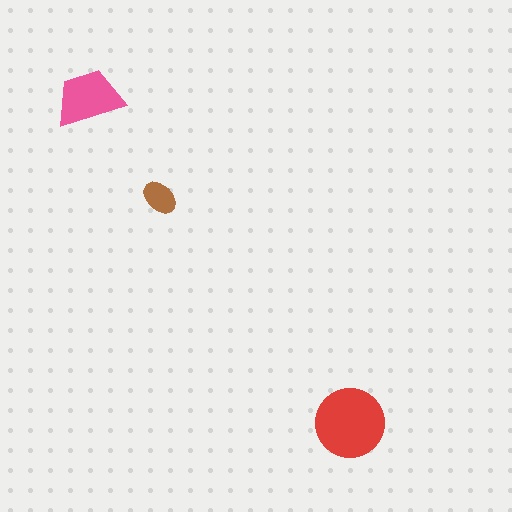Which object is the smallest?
The brown ellipse.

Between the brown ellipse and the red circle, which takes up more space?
The red circle.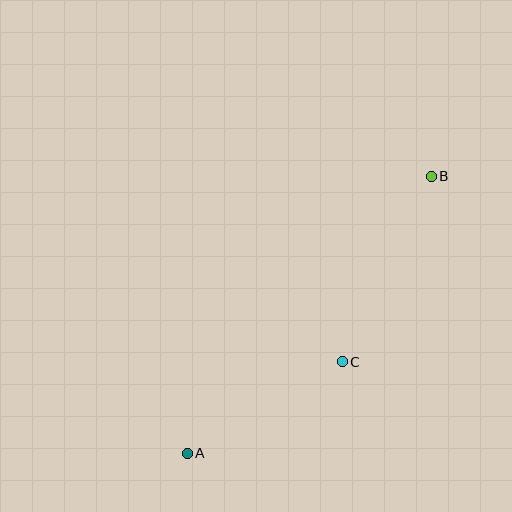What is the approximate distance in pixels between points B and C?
The distance between B and C is approximately 206 pixels.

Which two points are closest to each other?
Points A and C are closest to each other.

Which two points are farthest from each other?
Points A and B are farthest from each other.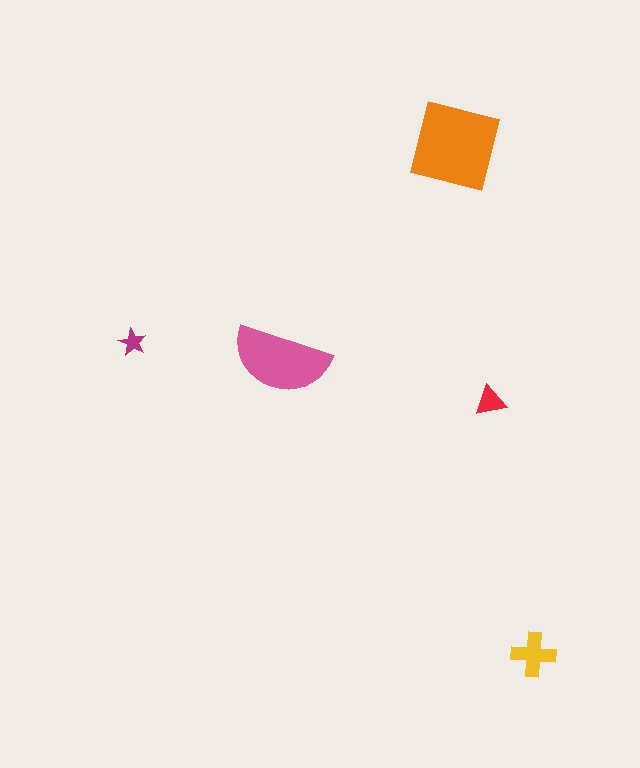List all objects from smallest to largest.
The magenta star, the red triangle, the yellow cross, the pink semicircle, the orange square.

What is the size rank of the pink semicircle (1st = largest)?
2nd.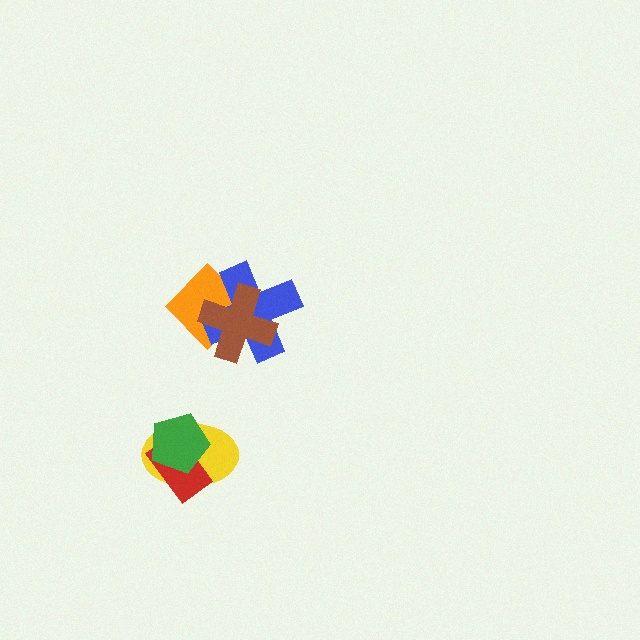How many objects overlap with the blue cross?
2 objects overlap with the blue cross.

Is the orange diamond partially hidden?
Yes, it is partially covered by another shape.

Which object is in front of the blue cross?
The brown cross is in front of the blue cross.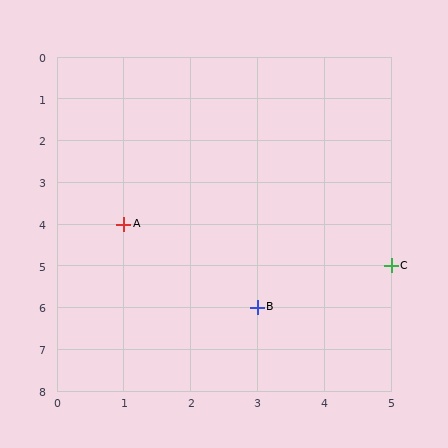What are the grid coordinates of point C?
Point C is at grid coordinates (5, 5).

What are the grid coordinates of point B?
Point B is at grid coordinates (3, 6).